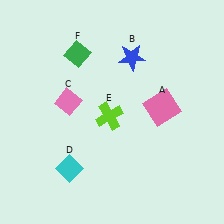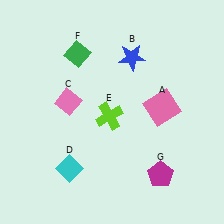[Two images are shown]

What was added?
A magenta pentagon (G) was added in Image 2.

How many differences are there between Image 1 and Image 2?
There is 1 difference between the two images.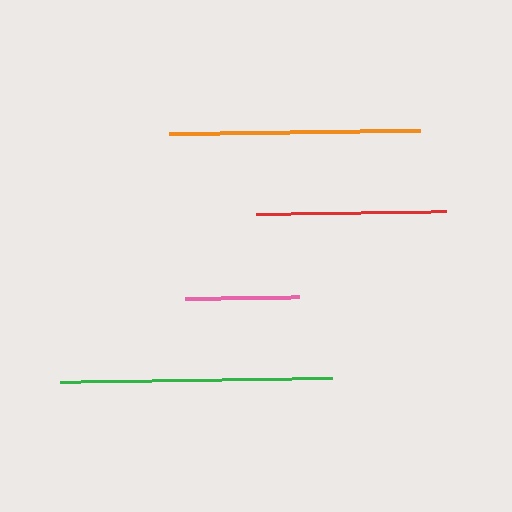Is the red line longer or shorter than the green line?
The green line is longer than the red line.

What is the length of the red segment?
The red segment is approximately 190 pixels long.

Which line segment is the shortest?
The pink line is the shortest at approximately 114 pixels.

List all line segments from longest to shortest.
From longest to shortest: green, orange, red, pink.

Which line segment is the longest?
The green line is the longest at approximately 272 pixels.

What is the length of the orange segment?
The orange segment is approximately 251 pixels long.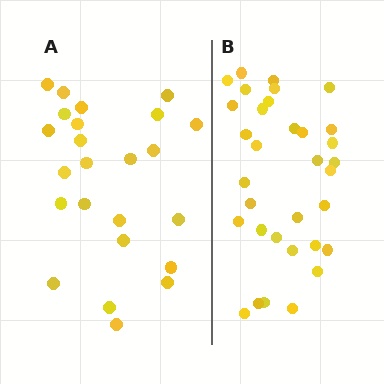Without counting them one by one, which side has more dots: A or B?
Region B (the right region) has more dots.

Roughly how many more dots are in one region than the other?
Region B has roughly 8 or so more dots than region A.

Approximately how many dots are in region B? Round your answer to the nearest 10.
About 30 dots. (The exact count is 33, which rounds to 30.)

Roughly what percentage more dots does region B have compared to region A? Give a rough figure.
About 40% more.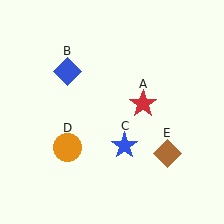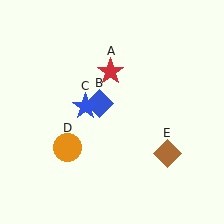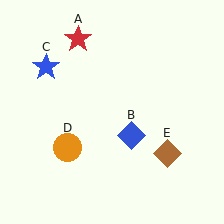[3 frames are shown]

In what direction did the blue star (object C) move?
The blue star (object C) moved up and to the left.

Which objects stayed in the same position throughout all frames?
Orange circle (object D) and brown diamond (object E) remained stationary.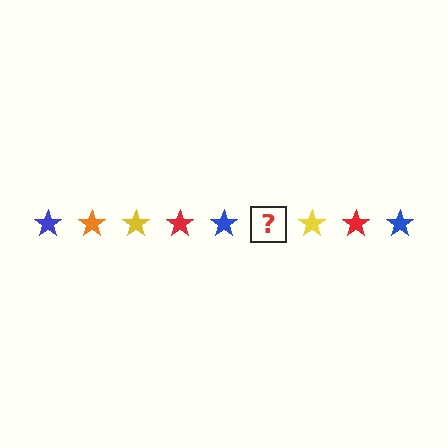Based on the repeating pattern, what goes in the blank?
The blank should be an orange star.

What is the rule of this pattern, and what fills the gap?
The rule is that the pattern cycles through blue, orange, yellow, red stars. The gap should be filled with an orange star.